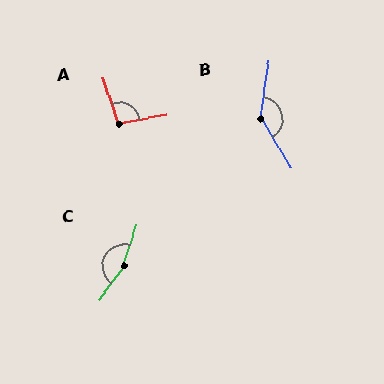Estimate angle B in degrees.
Approximately 140 degrees.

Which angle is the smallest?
A, at approximately 98 degrees.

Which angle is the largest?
C, at approximately 162 degrees.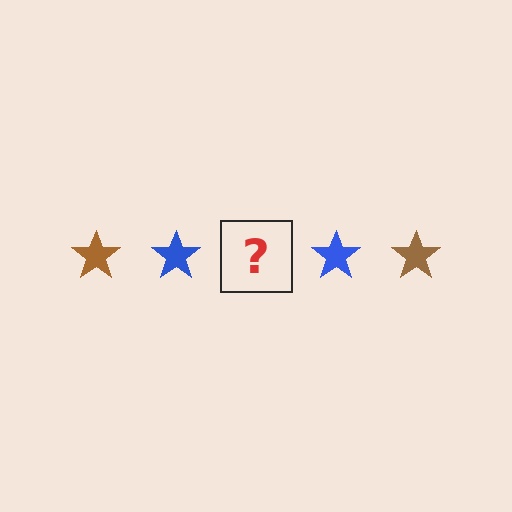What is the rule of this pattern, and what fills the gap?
The rule is that the pattern cycles through brown, blue stars. The gap should be filled with a brown star.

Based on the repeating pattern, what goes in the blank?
The blank should be a brown star.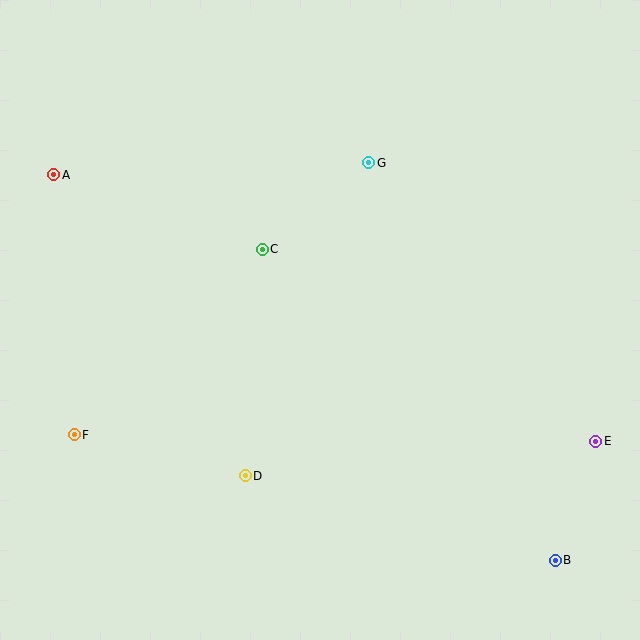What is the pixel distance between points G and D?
The distance between G and D is 337 pixels.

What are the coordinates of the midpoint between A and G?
The midpoint between A and G is at (211, 169).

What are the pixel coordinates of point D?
Point D is at (245, 476).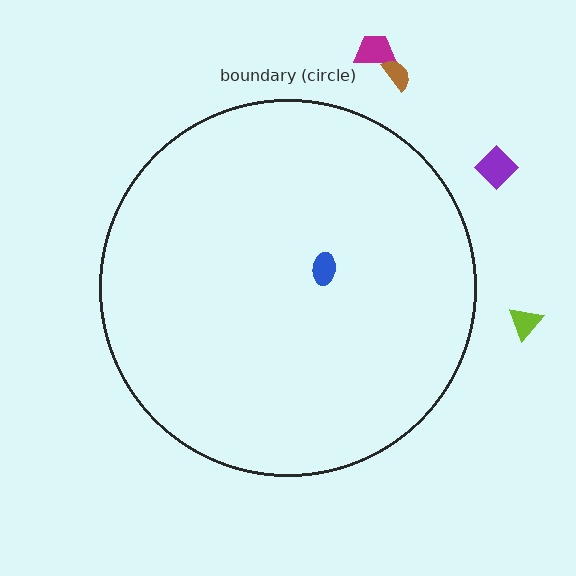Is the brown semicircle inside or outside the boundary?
Outside.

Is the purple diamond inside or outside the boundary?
Outside.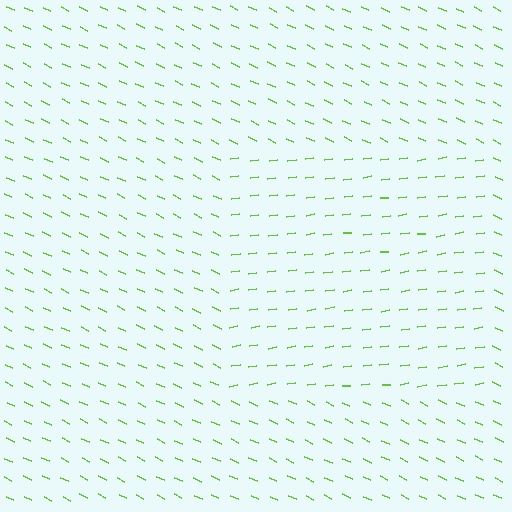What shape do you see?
I see a rectangle.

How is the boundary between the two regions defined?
The boundary is defined purely by a change in line orientation (approximately 33 degrees difference). All lines are the same color and thickness.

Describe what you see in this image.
The image is filled with small lime line segments. A rectangle region in the image has lines oriented differently from the surrounding lines, creating a visible texture boundary.